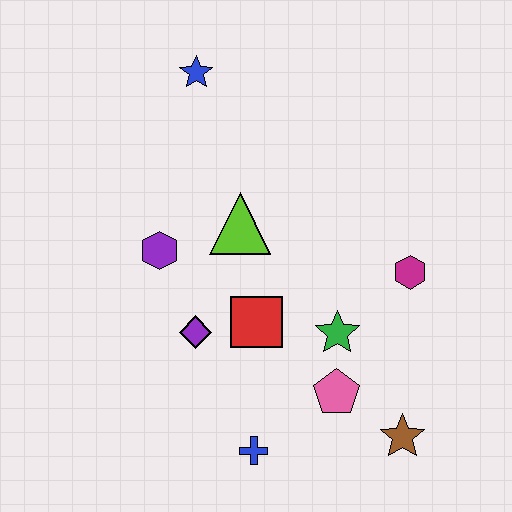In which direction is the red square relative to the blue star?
The red square is below the blue star.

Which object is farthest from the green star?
The blue star is farthest from the green star.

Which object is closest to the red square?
The purple diamond is closest to the red square.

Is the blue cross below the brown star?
Yes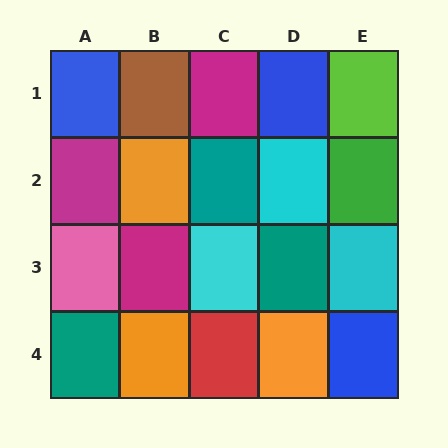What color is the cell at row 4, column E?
Blue.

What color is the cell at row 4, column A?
Teal.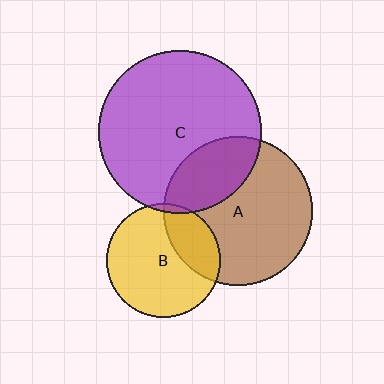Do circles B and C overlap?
Yes.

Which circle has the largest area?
Circle C (purple).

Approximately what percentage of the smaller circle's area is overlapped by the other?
Approximately 5%.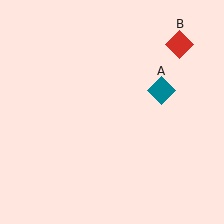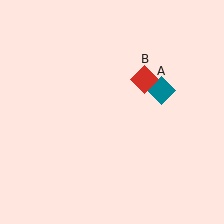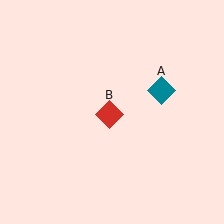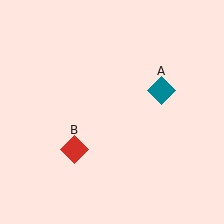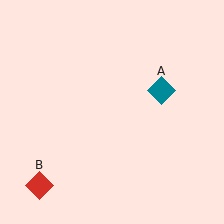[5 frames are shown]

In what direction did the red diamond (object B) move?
The red diamond (object B) moved down and to the left.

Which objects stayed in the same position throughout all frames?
Teal diamond (object A) remained stationary.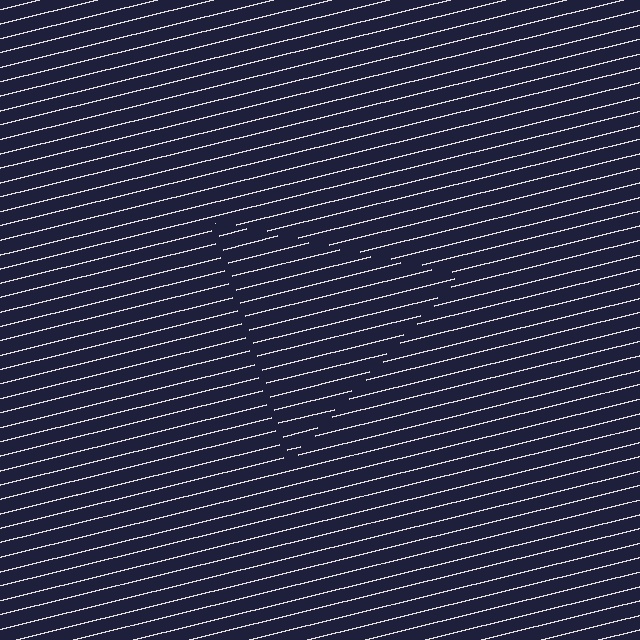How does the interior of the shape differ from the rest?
The interior of the shape contains the same grating, shifted by half a period — the contour is defined by the phase discontinuity where line-ends from the inner and outer gratings abut.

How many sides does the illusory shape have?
3 sides — the line-ends trace a triangle.